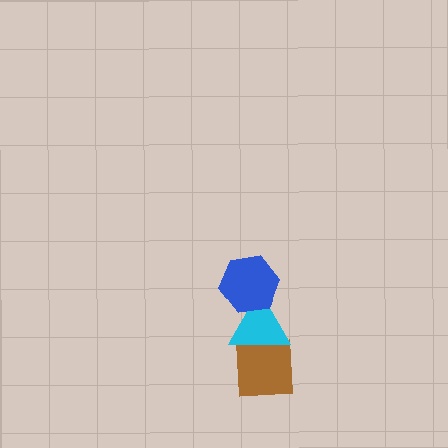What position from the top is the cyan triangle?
The cyan triangle is 2nd from the top.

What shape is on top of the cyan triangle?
The blue hexagon is on top of the cyan triangle.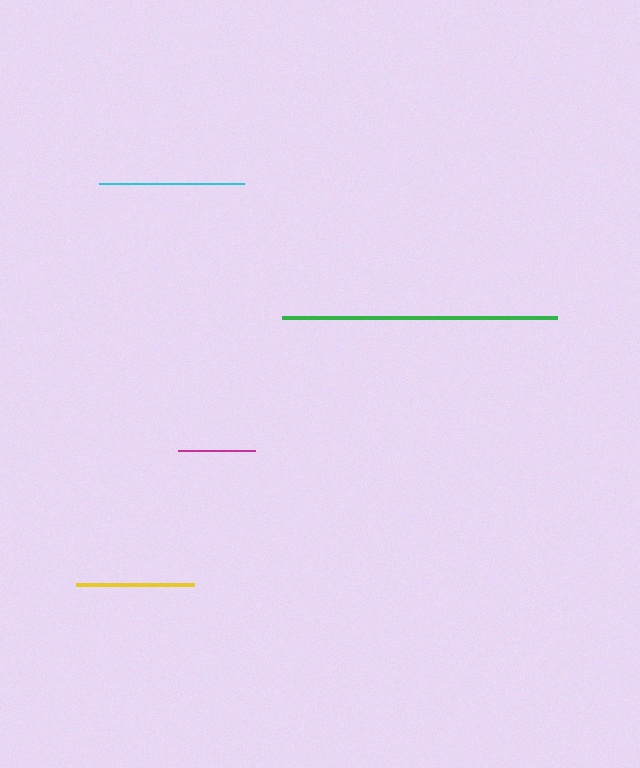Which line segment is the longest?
The green line is the longest at approximately 274 pixels.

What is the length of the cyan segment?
The cyan segment is approximately 145 pixels long.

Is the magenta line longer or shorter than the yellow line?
The yellow line is longer than the magenta line.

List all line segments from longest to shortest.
From longest to shortest: green, cyan, yellow, magenta.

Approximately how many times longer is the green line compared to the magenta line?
The green line is approximately 3.5 times the length of the magenta line.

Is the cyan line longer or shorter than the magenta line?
The cyan line is longer than the magenta line.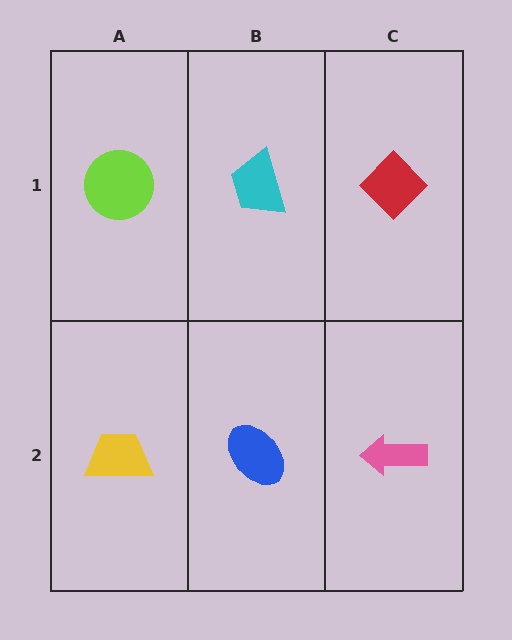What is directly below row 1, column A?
A yellow trapezoid.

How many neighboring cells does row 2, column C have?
2.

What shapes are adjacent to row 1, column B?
A blue ellipse (row 2, column B), a lime circle (row 1, column A), a red diamond (row 1, column C).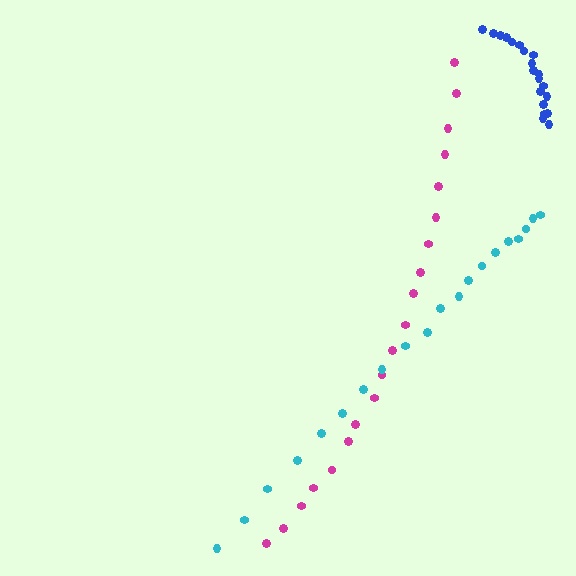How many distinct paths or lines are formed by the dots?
There are 3 distinct paths.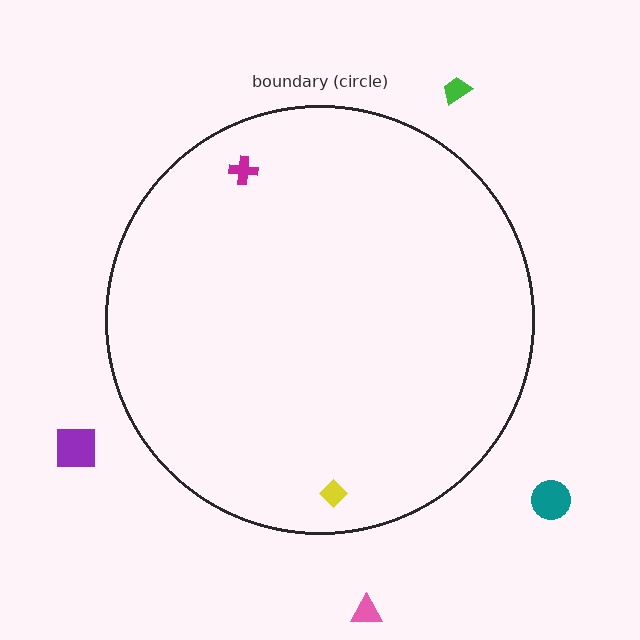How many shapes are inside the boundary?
2 inside, 4 outside.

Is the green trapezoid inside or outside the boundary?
Outside.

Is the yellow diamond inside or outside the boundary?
Inside.